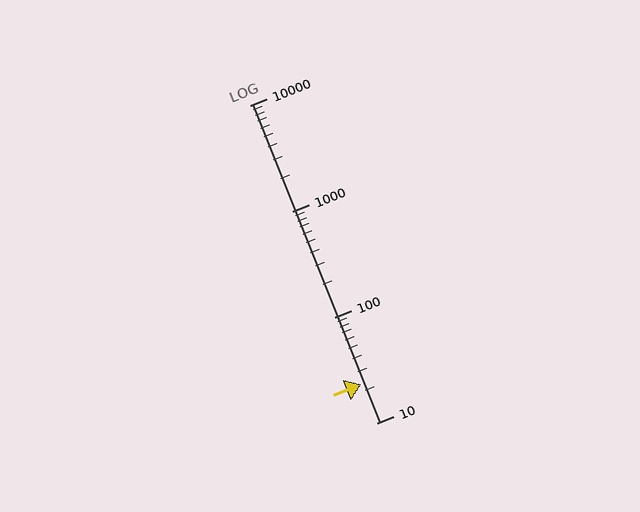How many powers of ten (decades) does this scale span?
The scale spans 3 decades, from 10 to 10000.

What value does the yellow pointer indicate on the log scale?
The pointer indicates approximately 23.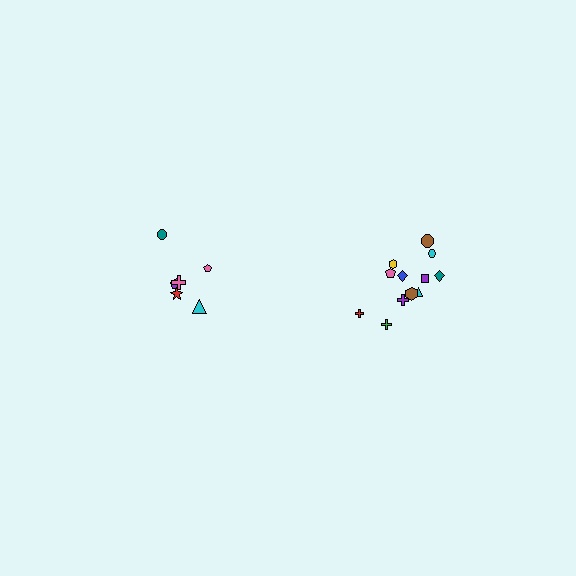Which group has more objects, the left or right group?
The right group.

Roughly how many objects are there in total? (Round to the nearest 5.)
Roughly 20 objects in total.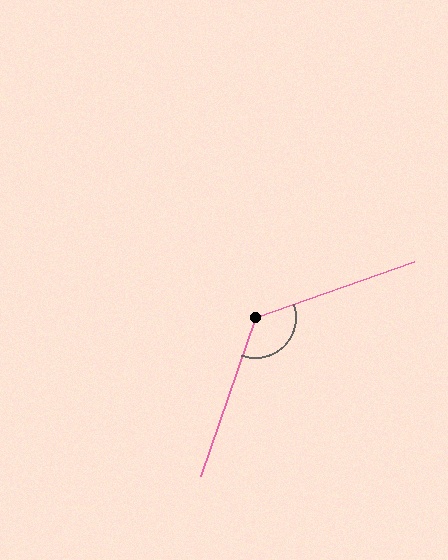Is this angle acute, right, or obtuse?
It is obtuse.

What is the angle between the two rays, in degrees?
Approximately 128 degrees.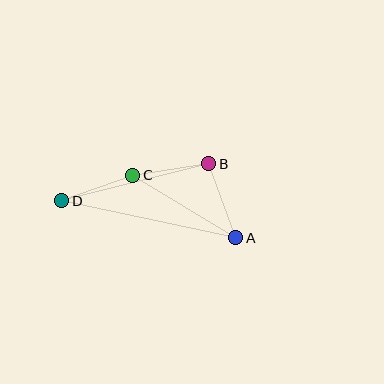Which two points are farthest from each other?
Points A and D are farthest from each other.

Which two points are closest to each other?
Points C and D are closest to each other.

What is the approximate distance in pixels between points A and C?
The distance between A and C is approximately 120 pixels.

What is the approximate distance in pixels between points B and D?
The distance between B and D is approximately 151 pixels.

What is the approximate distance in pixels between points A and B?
The distance between A and B is approximately 79 pixels.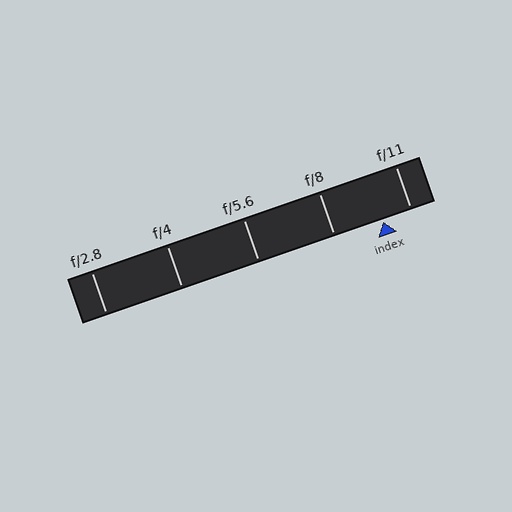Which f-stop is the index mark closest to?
The index mark is closest to f/11.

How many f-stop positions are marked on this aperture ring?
There are 5 f-stop positions marked.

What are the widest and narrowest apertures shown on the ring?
The widest aperture shown is f/2.8 and the narrowest is f/11.